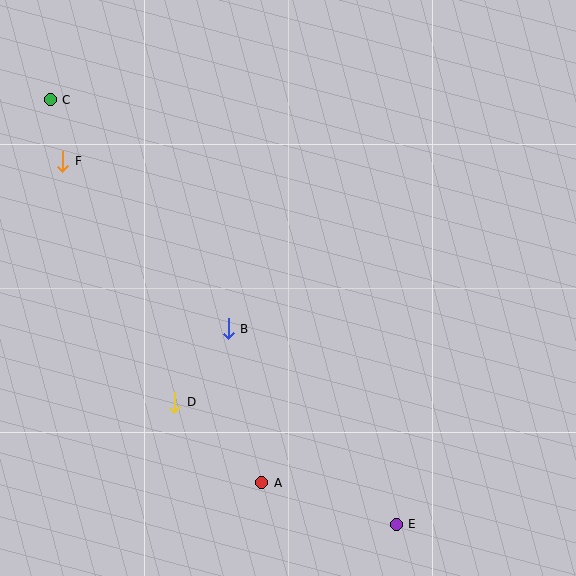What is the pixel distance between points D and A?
The distance between D and A is 119 pixels.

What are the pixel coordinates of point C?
Point C is at (50, 100).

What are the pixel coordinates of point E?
Point E is at (396, 524).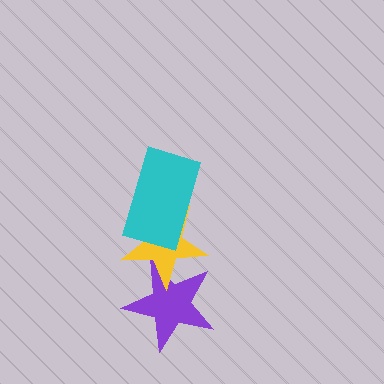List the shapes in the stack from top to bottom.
From top to bottom: the cyan rectangle, the yellow star, the purple star.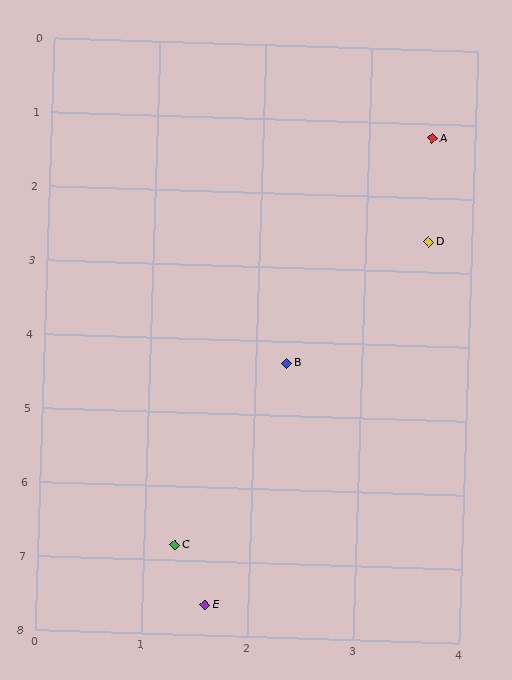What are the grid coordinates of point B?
Point B is at approximately (2.3, 4.3).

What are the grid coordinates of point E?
Point E is at approximately (1.6, 7.6).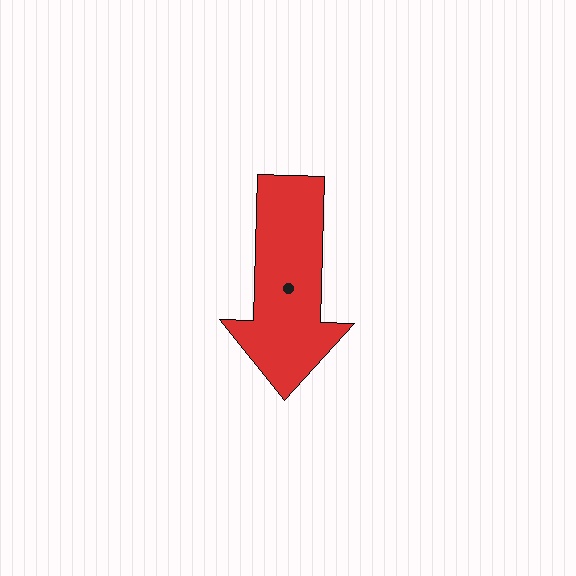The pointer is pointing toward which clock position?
Roughly 6 o'clock.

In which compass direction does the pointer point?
South.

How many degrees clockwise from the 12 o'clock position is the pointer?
Approximately 182 degrees.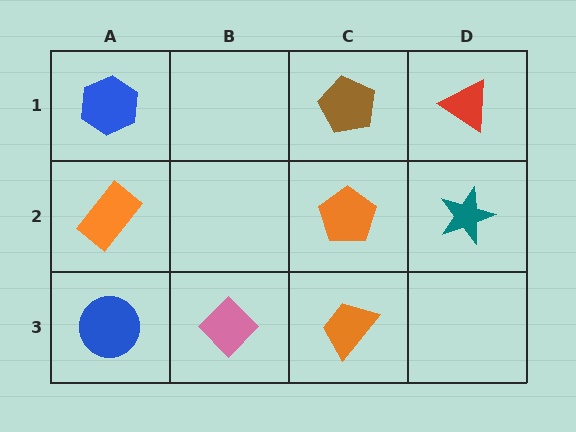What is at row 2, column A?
An orange rectangle.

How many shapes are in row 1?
3 shapes.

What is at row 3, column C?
An orange trapezoid.